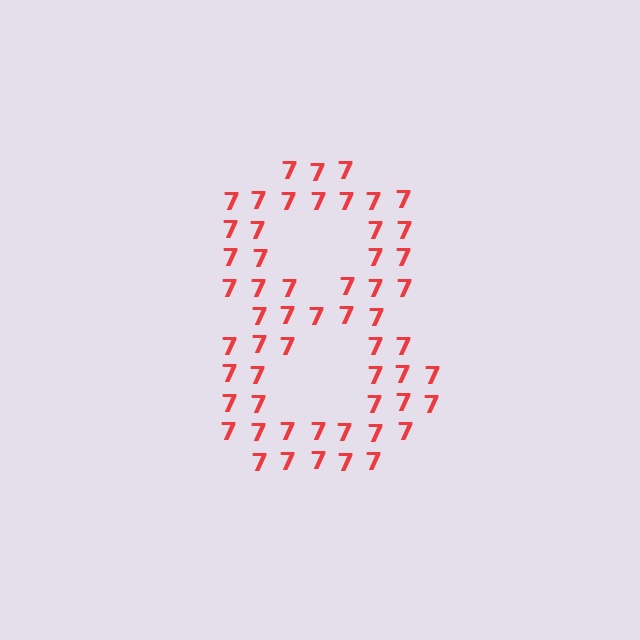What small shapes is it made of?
It is made of small digit 7's.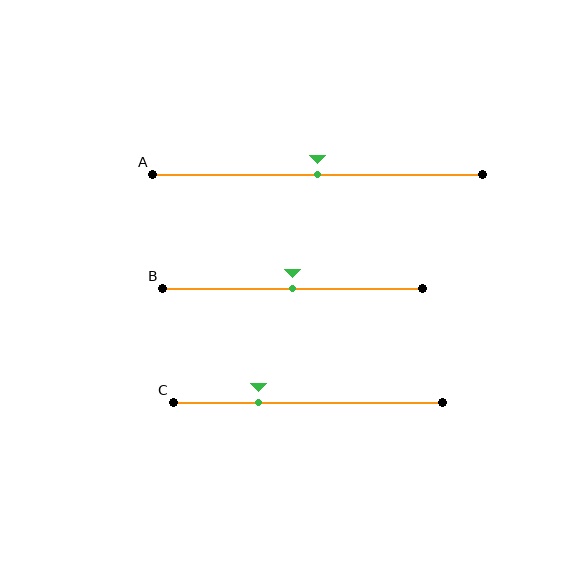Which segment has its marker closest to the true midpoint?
Segment A has its marker closest to the true midpoint.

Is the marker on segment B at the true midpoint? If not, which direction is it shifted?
Yes, the marker on segment B is at the true midpoint.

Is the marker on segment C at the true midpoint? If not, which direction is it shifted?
No, the marker on segment C is shifted to the left by about 18% of the segment length.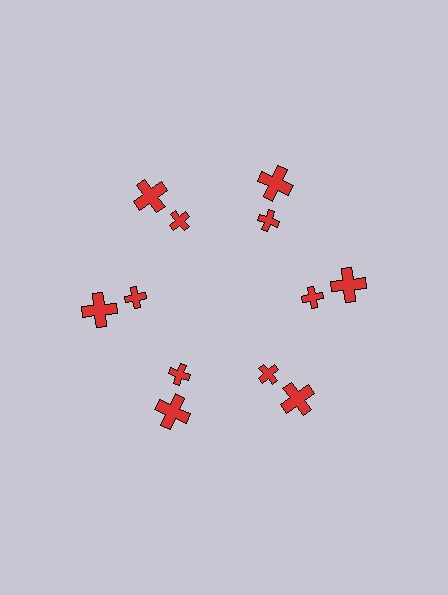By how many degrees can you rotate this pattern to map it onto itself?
The pattern maps onto itself every 60 degrees of rotation.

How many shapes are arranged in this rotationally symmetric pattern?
There are 12 shapes, arranged in 6 groups of 2.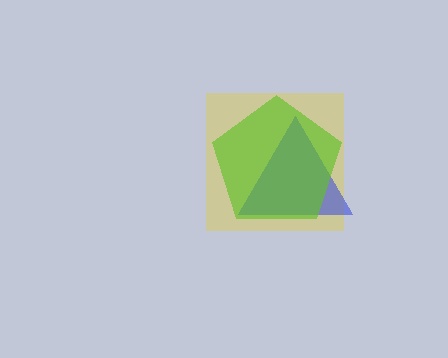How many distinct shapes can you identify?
There are 3 distinct shapes: a yellow square, a blue triangle, a lime pentagon.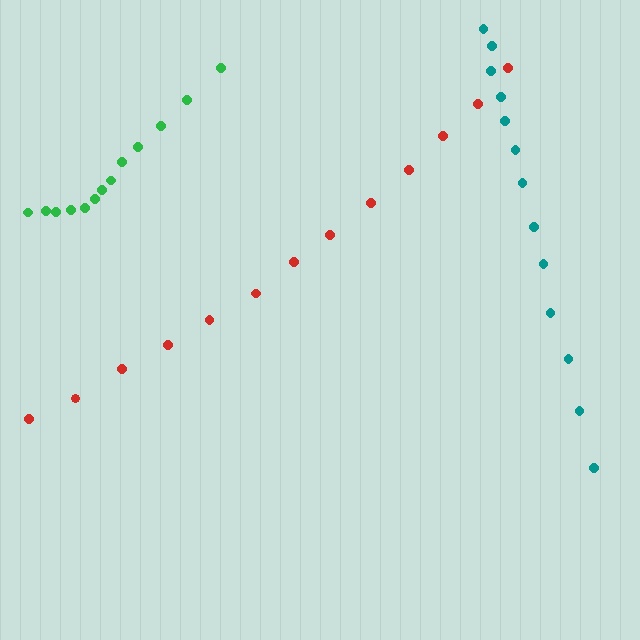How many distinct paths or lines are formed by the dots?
There are 3 distinct paths.